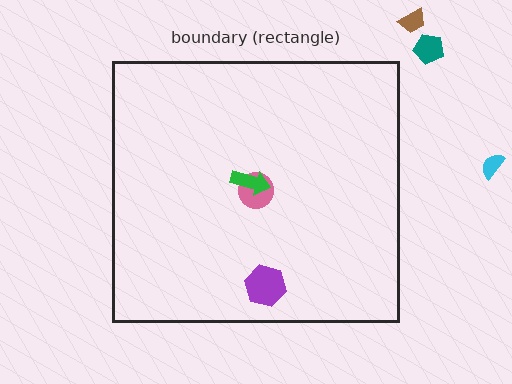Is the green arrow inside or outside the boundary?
Inside.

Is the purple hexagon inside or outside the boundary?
Inside.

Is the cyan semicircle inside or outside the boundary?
Outside.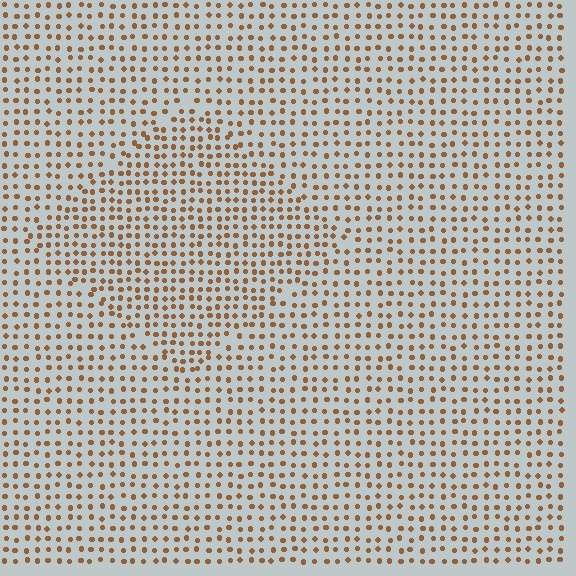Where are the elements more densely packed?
The elements are more densely packed inside the diamond boundary.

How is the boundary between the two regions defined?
The boundary is defined by a change in element density (approximately 1.4x ratio). All elements are the same color, size, and shape.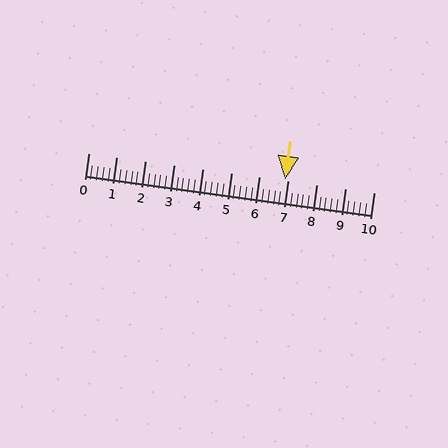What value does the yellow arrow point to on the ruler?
The yellow arrow points to approximately 6.9.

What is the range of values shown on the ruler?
The ruler shows values from 0 to 10.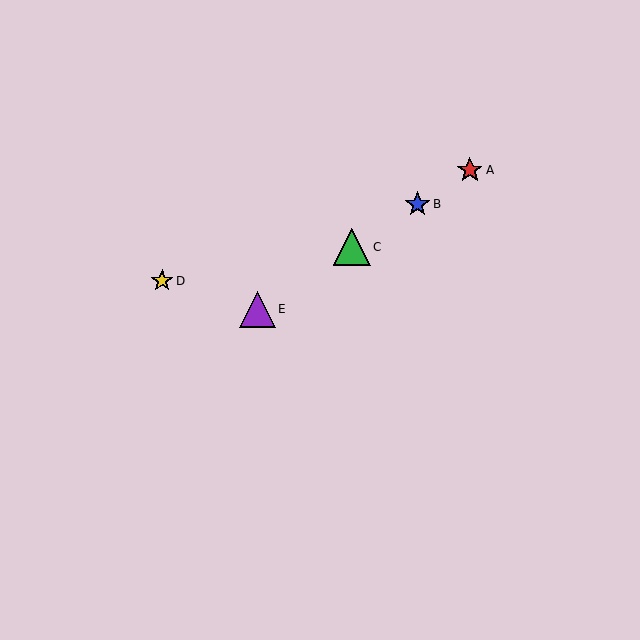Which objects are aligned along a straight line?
Objects A, B, C, E are aligned along a straight line.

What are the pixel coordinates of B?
Object B is at (418, 204).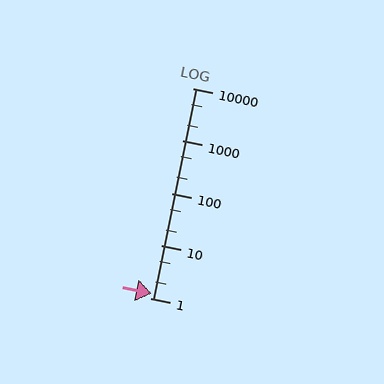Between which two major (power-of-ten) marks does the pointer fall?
The pointer is between 1 and 10.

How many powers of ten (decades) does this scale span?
The scale spans 4 decades, from 1 to 10000.